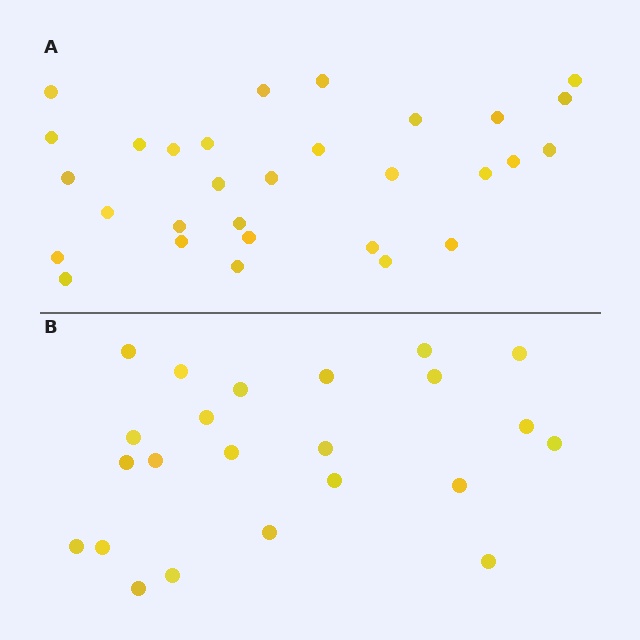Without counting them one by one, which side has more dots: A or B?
Region A (the top region) has more dots.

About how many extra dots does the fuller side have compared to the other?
Region A has roughly 8 or so more dots than region B.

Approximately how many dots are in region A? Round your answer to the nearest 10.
About 30 dots.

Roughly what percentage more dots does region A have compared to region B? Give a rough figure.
About 30% more.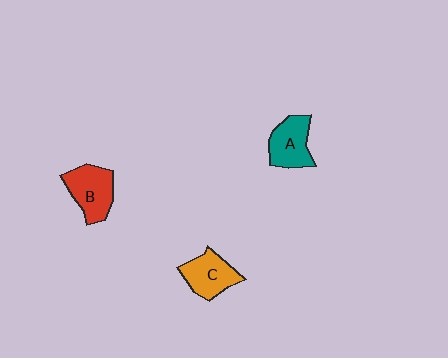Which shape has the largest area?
Shape B (red).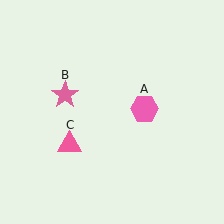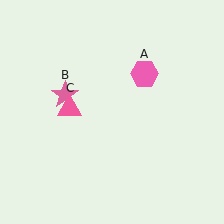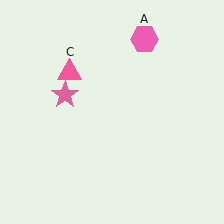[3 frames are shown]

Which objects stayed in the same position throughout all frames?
Pink star (object B) remained stationary.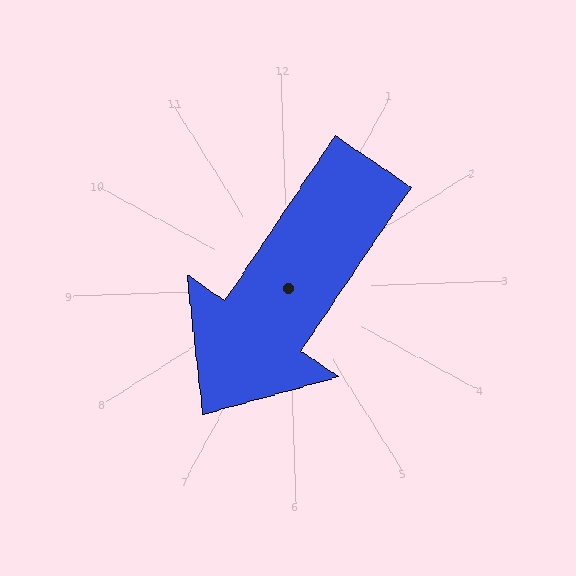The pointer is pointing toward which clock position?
Roughly 7 o'clock.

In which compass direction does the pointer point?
Southwest.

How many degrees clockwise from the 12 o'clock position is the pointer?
Approximately 216 degrees.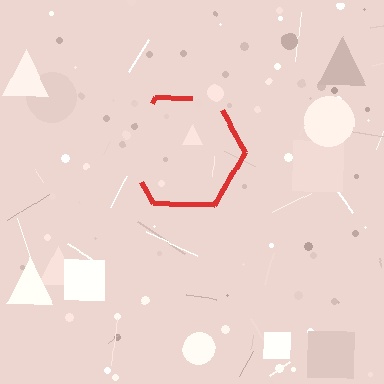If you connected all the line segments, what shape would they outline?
They would outline a hexagon.